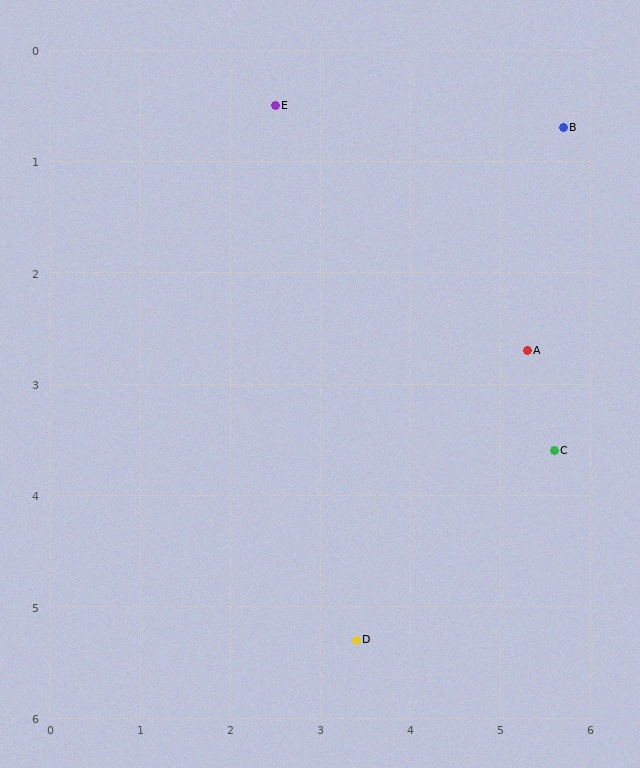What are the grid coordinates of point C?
Point C is at approximately (5.6, 3.6).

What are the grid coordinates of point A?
Point A is at approximately (5.3, 2.7).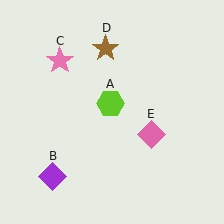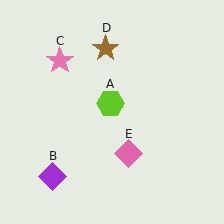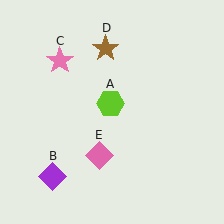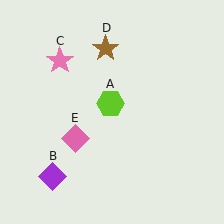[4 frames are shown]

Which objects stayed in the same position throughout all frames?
Lime hexagon (object A) and purple diamond (object B) and pink star (object C) and brown star (object D) remained stationary.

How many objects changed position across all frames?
1 object changed position: pink diamond (object E).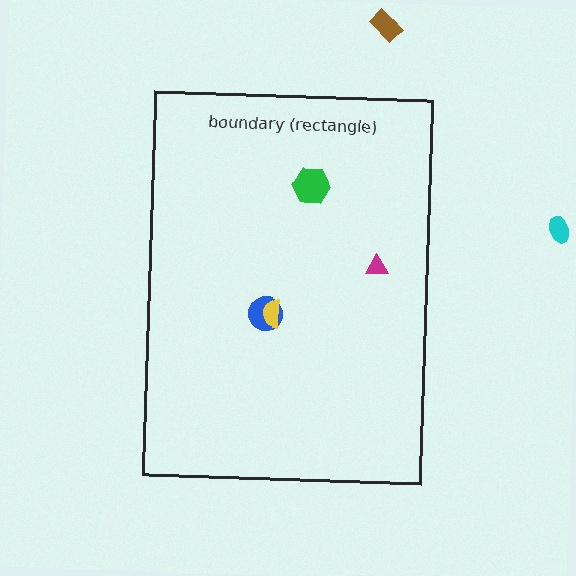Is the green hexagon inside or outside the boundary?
Inside.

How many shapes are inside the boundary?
4 inside, 2 outside.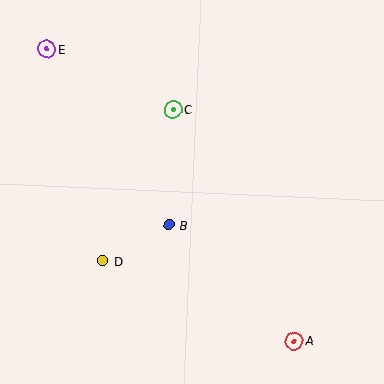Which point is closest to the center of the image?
Point B at (169, 225) is closest to the center.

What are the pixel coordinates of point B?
Point B is at (169, 225).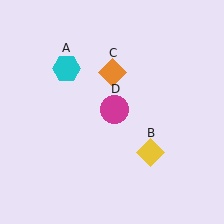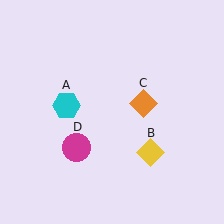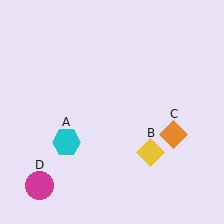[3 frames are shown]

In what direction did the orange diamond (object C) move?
The orange diamond (object C) moved down and to the right.